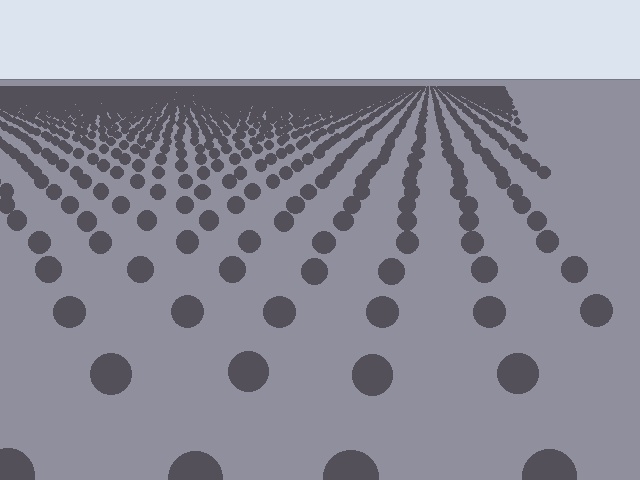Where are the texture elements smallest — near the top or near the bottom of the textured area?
Near the top.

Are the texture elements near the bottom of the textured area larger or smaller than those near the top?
Larger. Near the bottom, elements are closer to the viewer and appear at a bigger on-screen size.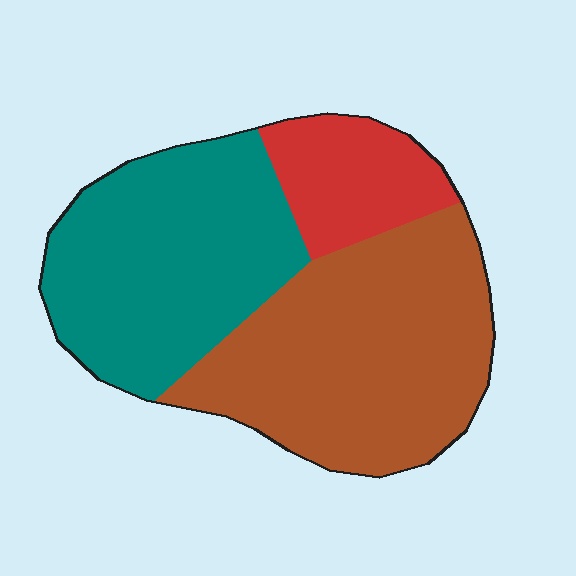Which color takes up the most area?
Brown, at roughly 45%.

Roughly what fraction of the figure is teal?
Teal covers about 40% of the figure.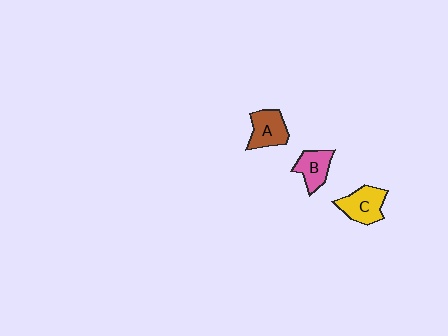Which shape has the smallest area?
Shape B (pink).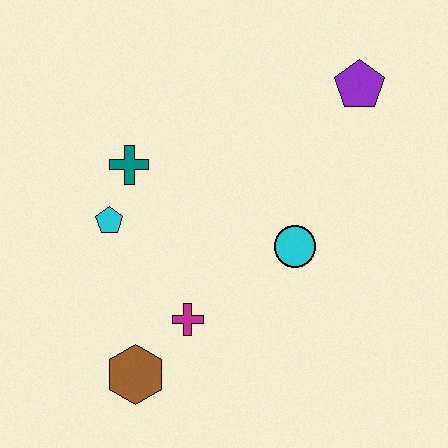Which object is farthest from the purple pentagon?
The brown hexagon is farthest from the purple pentagon.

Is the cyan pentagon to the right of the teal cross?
No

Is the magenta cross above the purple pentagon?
No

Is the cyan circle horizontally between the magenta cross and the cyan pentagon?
No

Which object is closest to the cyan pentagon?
The teal cross is closest to the cyan pentagon.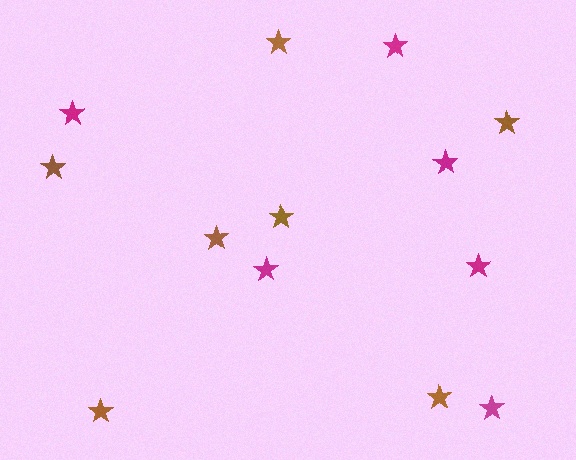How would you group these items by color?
There are 2 groups: one group of brown stars (7) and one group of magenta stars (6).